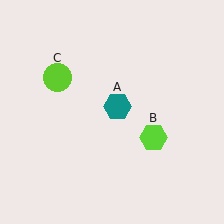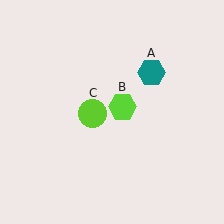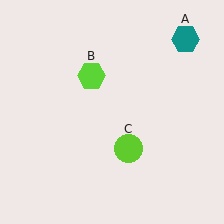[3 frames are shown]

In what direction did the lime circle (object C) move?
The lime circle (object C) moved down and to the right.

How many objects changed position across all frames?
3 objects changed position: teal hexagon (object A), lime hexagon (object B), lime circle (object C).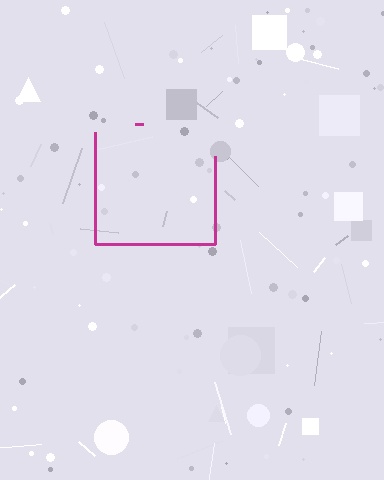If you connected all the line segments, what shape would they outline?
They would outline a square.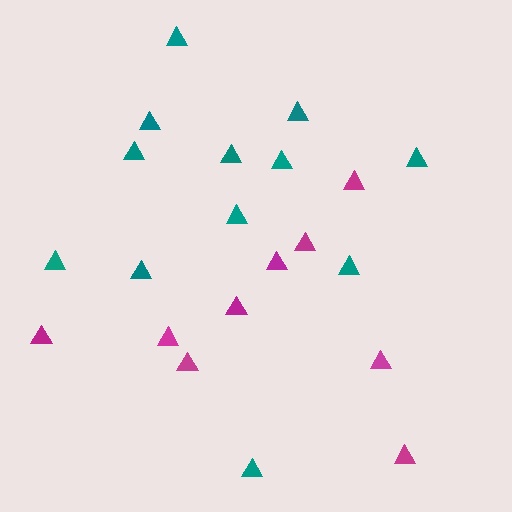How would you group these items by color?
There are 2 groups: one group of teal triangles (12) and one group of magenta triangles (9).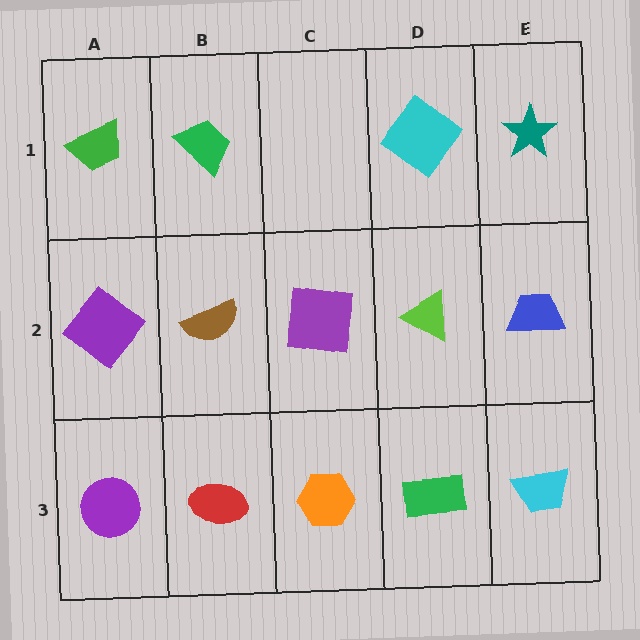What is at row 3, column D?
A green rectangle.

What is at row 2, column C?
A purple square.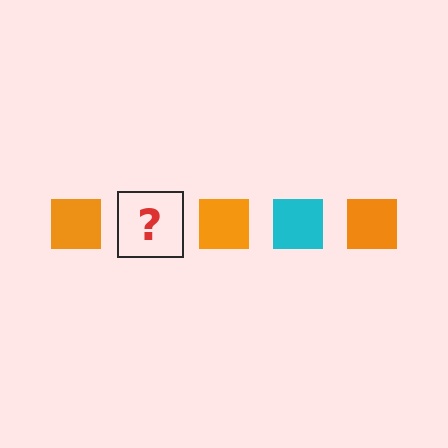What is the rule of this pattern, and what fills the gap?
The rule is that the pattern cycles through orange, cyan squares. The gap should be filled with a cyan square.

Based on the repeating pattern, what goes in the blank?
The blank should be a cyan square.